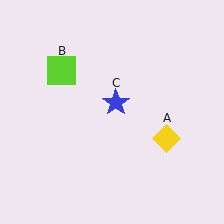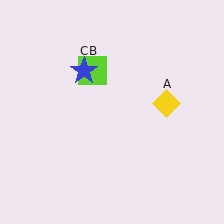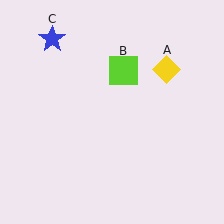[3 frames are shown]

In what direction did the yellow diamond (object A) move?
The yellow diamond (object A) moved up.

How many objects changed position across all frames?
3 objects changed position: yellow diamond (object A), lime square (object B), blue star (object C).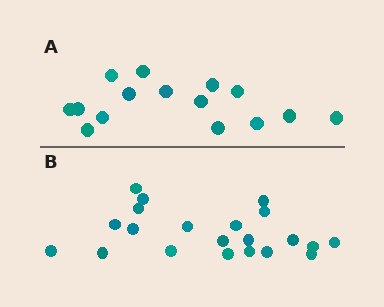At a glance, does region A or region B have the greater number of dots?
Region B (the bottom region) has more dots.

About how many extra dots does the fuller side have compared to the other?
Region B has about 6 more dots than region A.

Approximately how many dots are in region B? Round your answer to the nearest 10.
About 20 dots. (The exact count is 21, which rounds to 20.)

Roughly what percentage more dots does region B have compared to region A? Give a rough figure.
About 40% more.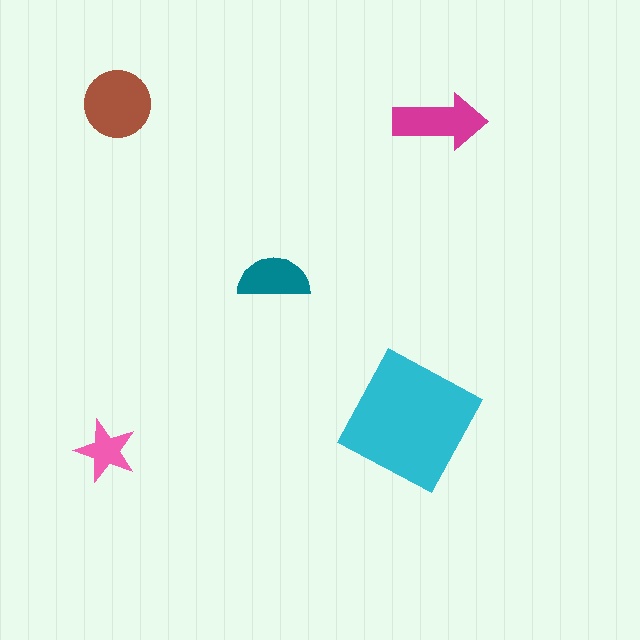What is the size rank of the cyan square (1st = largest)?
1st.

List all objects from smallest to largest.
The pink star, the teal semicircle, the magenta arrow, the brown circle, the cyan square.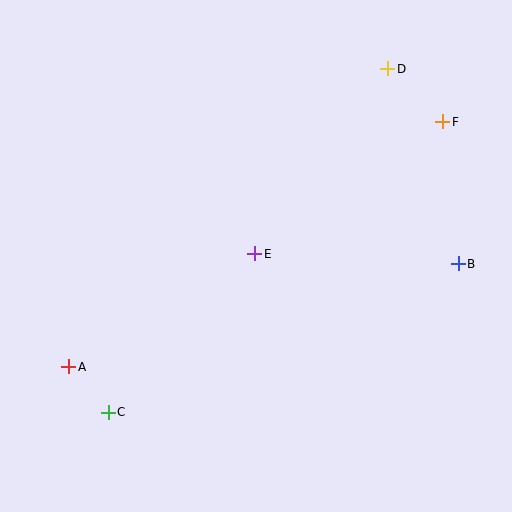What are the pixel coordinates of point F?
Point F is at (443, 122).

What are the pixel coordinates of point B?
Point B is at (458, 264).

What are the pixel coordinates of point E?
Point E is at (254, 254).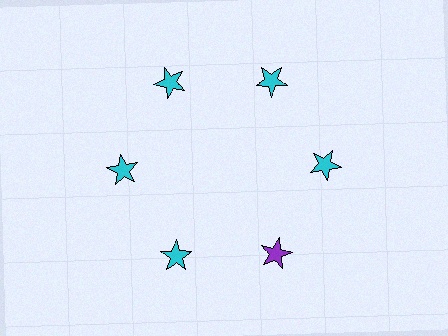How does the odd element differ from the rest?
It has a different color: purple instead of cyan.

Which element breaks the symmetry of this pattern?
The purple star at roughly the 5 o'clock position breaks the symmetry. All other shapes are cyan stars.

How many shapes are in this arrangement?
There are 6 shapes arranged in a ring pattern.